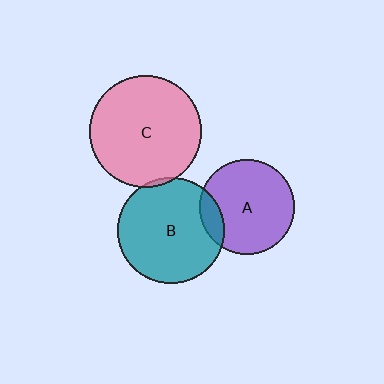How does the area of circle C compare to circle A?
Approximately 1.4 times.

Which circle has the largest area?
Circle C (pink).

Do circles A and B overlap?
Yes.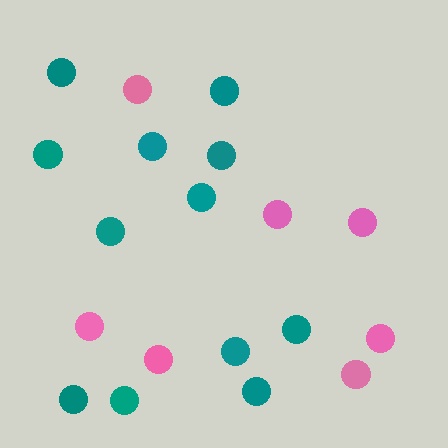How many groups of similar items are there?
There are 2 groups: one group of teal circles (12) and one group of pink circles (7).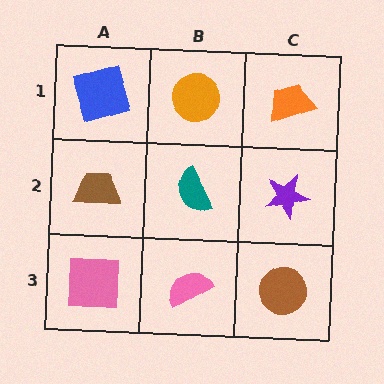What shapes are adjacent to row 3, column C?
A purple star (row 2, column C), a pink semicircle (row 3, column B).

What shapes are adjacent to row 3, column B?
A teal semicircle (row 2, column B), a pink square (row 3, column A), a brown circle (row 3, column C).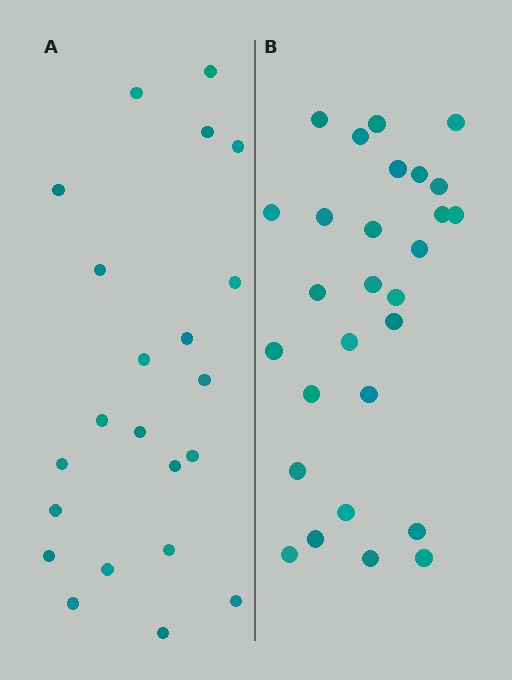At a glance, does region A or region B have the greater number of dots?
Region B (the right region) has more dots.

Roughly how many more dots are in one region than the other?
Region B has about 6 more dots than region A.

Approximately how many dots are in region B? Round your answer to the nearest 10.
About 30 dots. (The exact count is 28, which rounds to 30.)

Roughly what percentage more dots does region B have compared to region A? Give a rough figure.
About 25% more.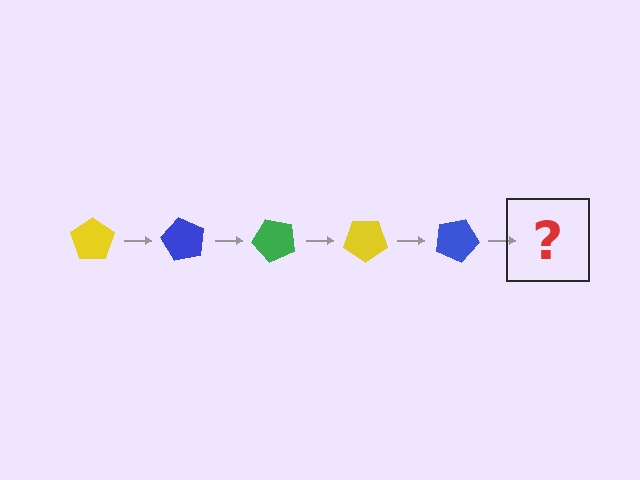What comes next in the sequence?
The next element should be a green pentagon, rotated 300 degrees from the start.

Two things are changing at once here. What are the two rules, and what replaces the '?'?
The two rules are that it rotates 60 degrees each step and the color cycles through yellow, blue, and green. The '?' should be a green pentagon, rotated 300 degrees from the start.